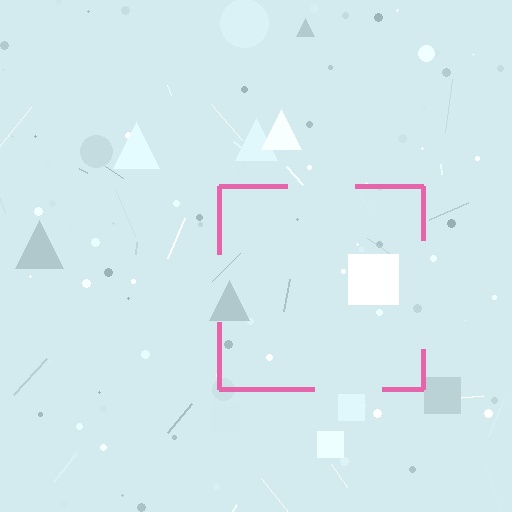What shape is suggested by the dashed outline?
The dashed outline suggests a square.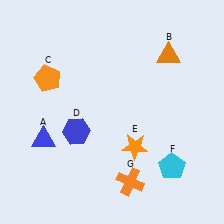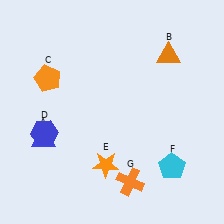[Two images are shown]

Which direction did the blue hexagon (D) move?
The blue hexagon (D) moved left.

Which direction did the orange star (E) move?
The orange star (E) moved left.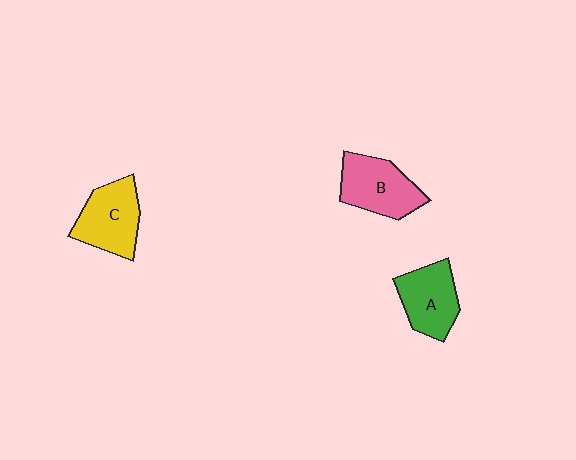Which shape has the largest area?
Shape C (yellow).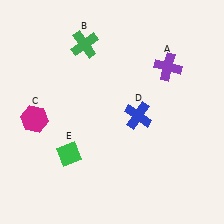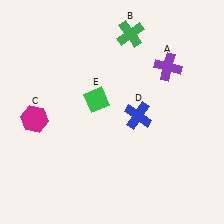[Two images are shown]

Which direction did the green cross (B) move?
The green cross (B) moved right.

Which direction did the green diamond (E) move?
The green diamond (E) moved up.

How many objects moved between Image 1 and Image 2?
2 objects moved between the two images.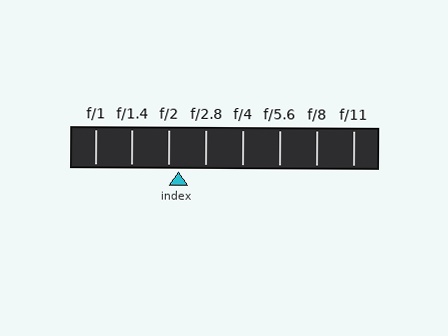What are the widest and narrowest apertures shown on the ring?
The widest aperture shown is f/1 and the narrowest is f/11.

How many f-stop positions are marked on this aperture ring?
There are 8 f-stop positions marked.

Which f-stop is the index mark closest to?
The index mark is closest to f/2.